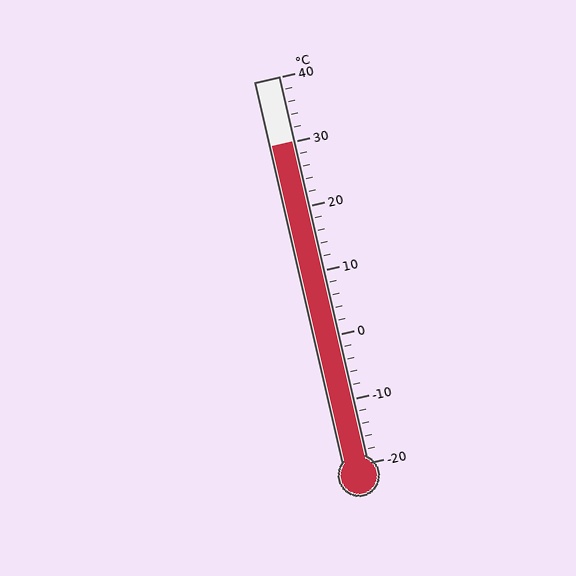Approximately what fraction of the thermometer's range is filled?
The thermometer is filled to approximately 85% of its range.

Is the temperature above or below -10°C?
The temperature is above -10°C.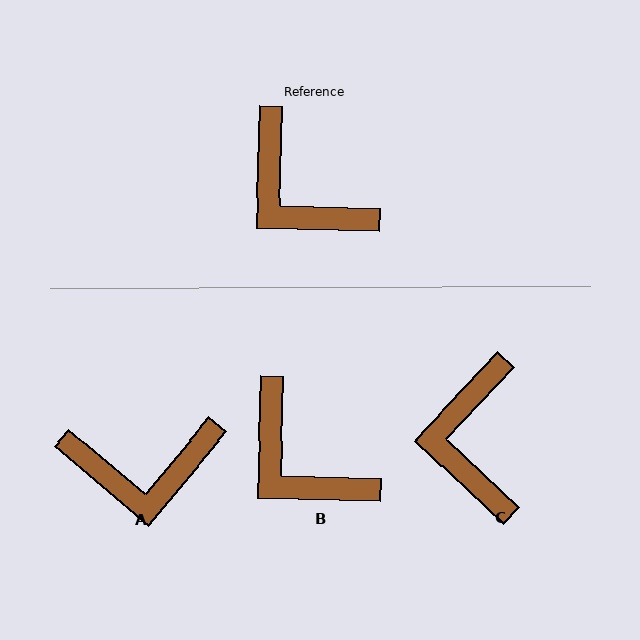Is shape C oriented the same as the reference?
No, it is off by about 42 degrees.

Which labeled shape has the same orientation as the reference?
B.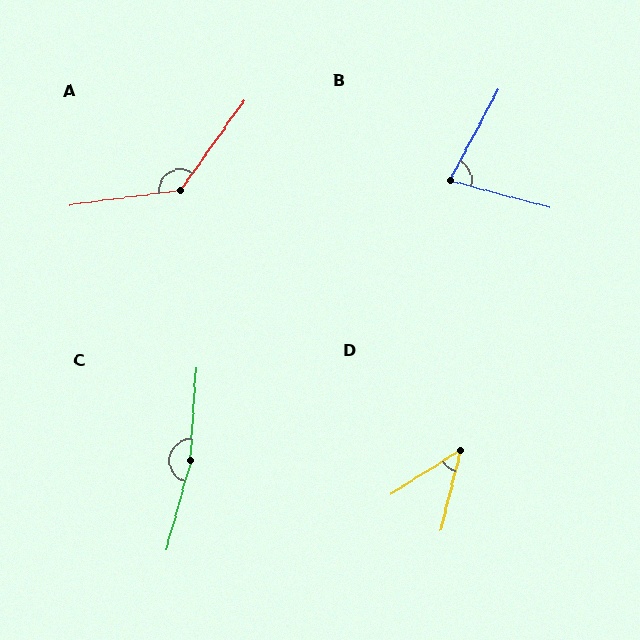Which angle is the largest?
C, at approximately 168 degrees.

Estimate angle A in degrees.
Approximately 133 degrees.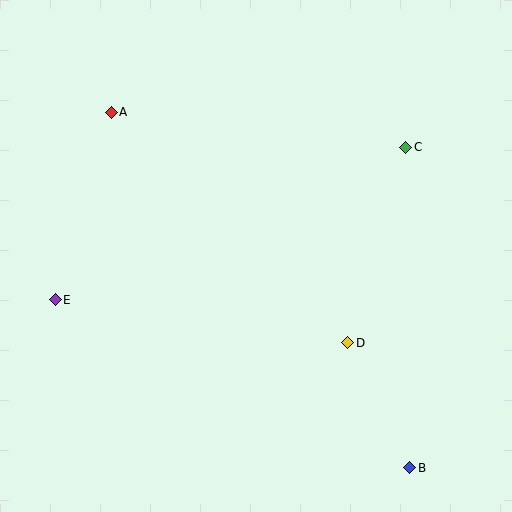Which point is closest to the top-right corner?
Point C is closest to the top-right corner.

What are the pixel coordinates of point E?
Point E is at (55, 300).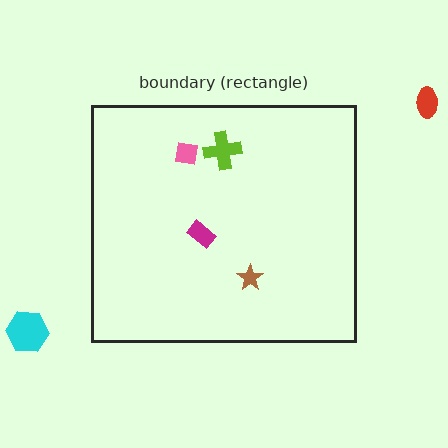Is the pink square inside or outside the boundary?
Inside.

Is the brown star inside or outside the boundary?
Inside.